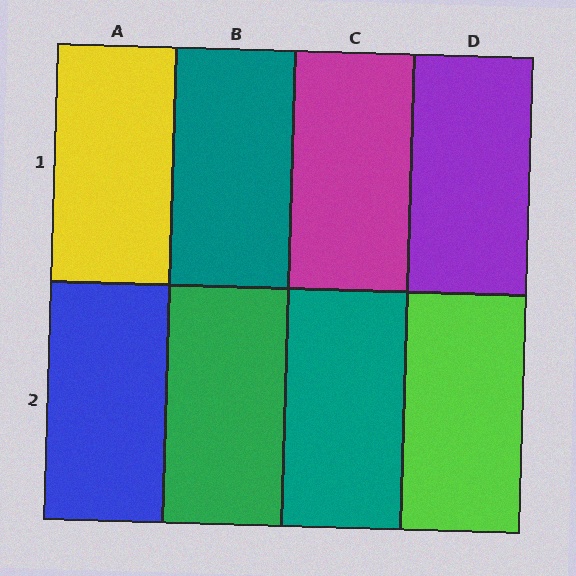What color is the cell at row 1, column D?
Purple.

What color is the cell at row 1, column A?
Yellow.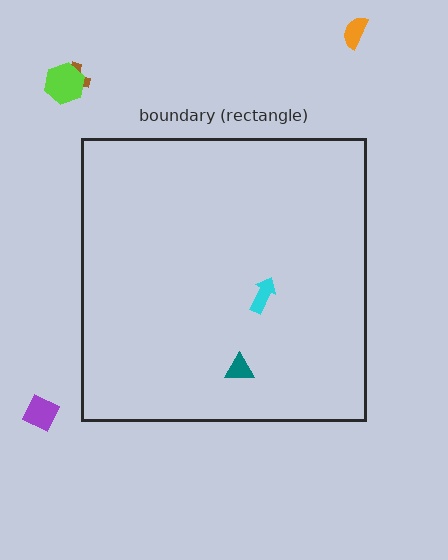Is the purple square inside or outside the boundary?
Outside.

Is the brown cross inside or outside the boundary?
Outside.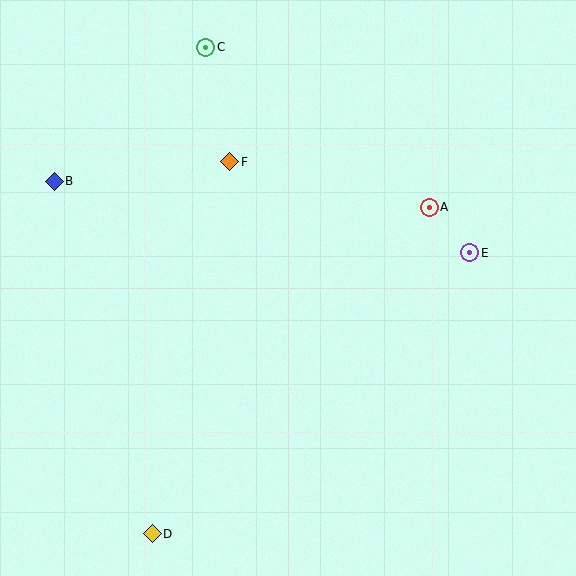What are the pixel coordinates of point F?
Point F is at (230, 162).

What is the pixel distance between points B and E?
The distance between B and E is 421 pixels.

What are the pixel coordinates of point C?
Point C is at (206, 47).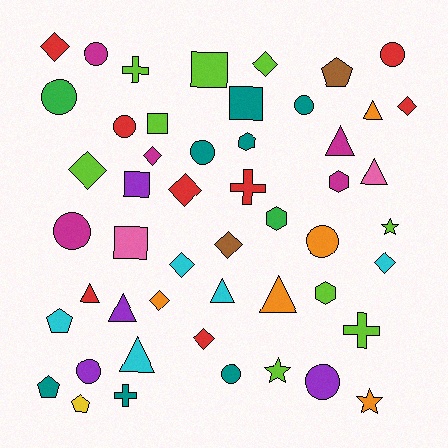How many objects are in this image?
There are 50 objects.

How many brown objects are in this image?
There are 2 brown objects.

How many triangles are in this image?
There are 8 triangles.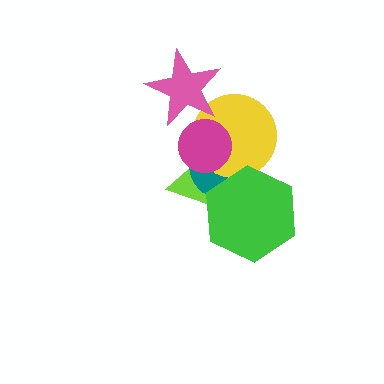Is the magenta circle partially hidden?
Yes, it is partially covered by another shape.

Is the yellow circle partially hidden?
Yes, it is partially covered by another shape.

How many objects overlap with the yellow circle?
5 objects overlap with the yellow circle.